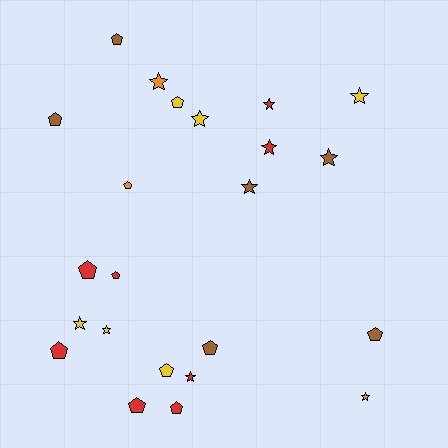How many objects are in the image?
There are 23 objects.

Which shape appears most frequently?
Pentagon, with 12 objects.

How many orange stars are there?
There are 2 orange stars.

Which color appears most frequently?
Red, with 8 objects.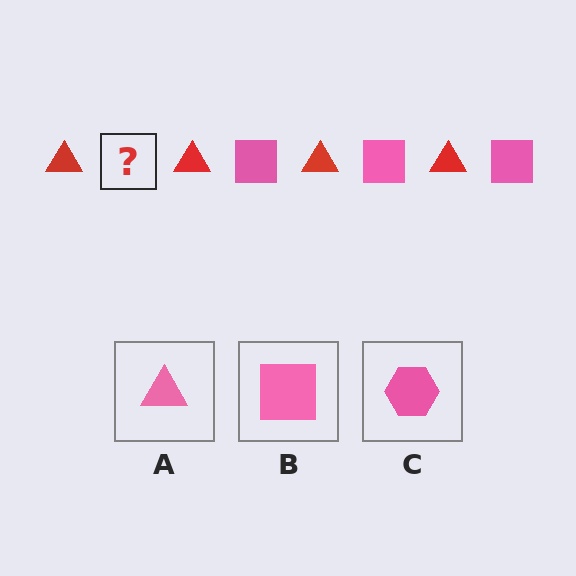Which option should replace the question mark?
Option B.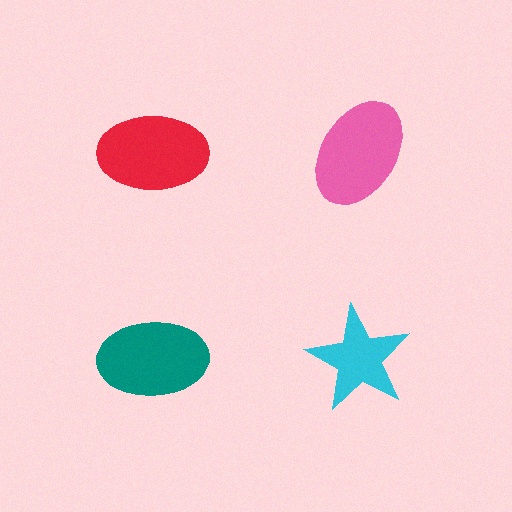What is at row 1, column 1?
A red ellipse.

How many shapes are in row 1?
2 shapes.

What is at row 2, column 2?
A cyan star.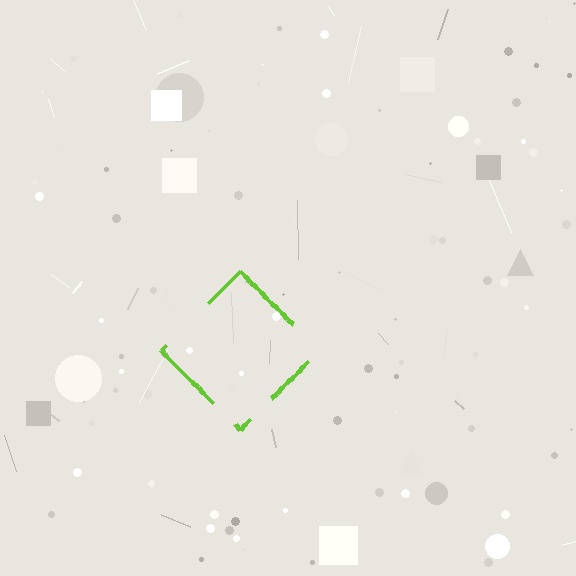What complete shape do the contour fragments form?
The contour fragments form a diamond.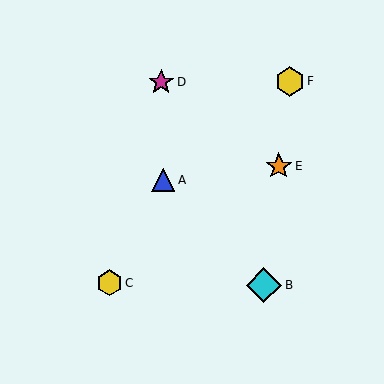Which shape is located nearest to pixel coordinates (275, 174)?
The orange star (labeled E) at (279, 166) is nearest to that location.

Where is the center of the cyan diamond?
The center of the cyan diamond is at (264, 285).